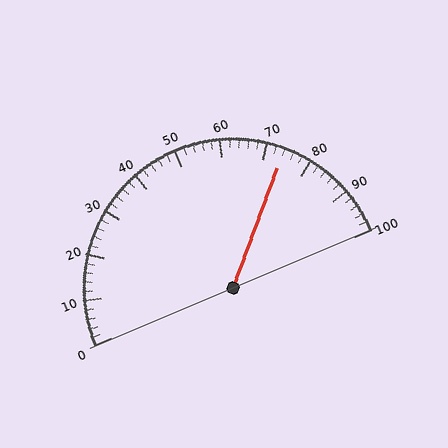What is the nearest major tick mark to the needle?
The nearest major tick mark is 70.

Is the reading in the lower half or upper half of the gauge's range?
The reading is in the upper half of the range (0 to 100).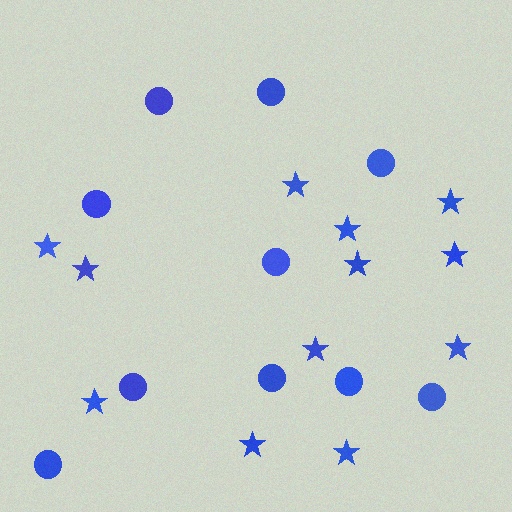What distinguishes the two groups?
There are 2 groups: one group of stars (12) and one group of circles (10).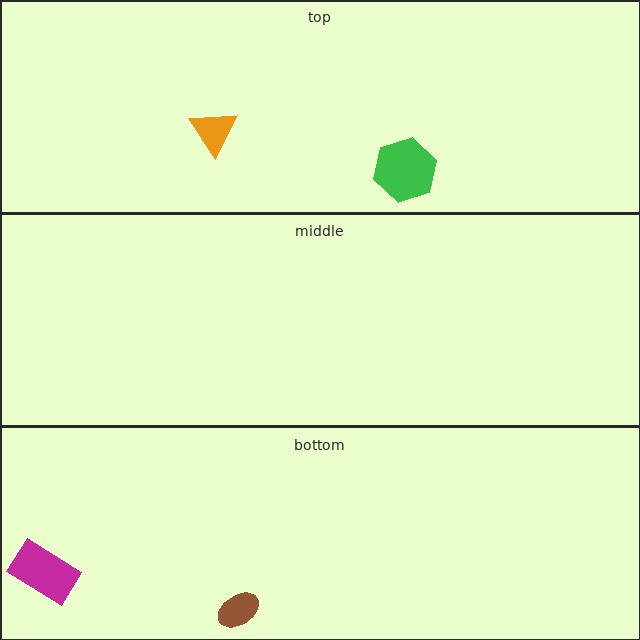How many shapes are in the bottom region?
2.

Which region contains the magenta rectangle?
The bottom region.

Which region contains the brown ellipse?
The bottom region.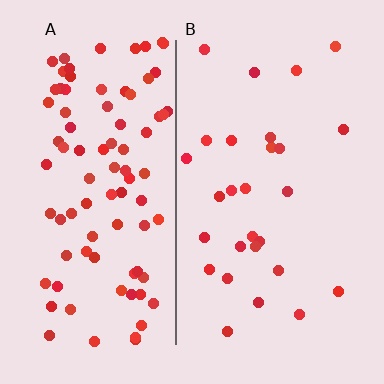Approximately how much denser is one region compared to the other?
Approximately 3.2× — region A over region B.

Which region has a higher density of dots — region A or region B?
A (the left).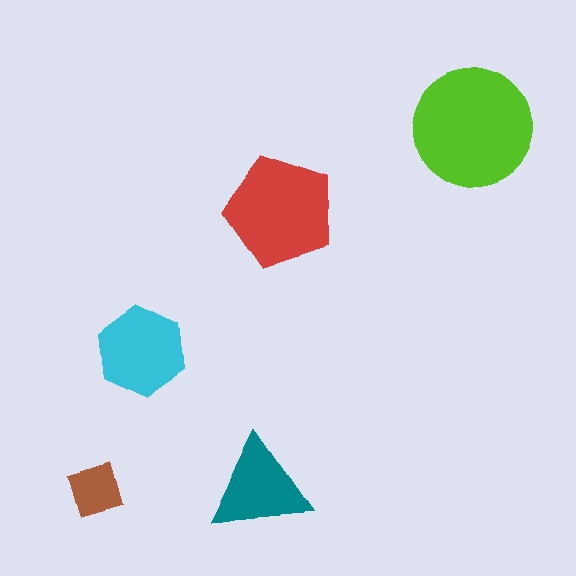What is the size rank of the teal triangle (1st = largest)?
4th.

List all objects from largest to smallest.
The lime circle, the red pentagon, the cyan hexagon, the teal triangle, the brown square.